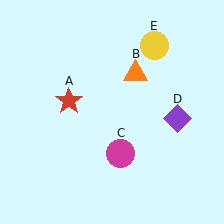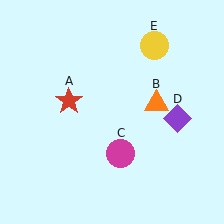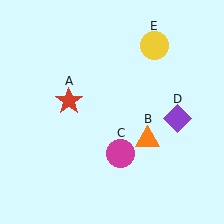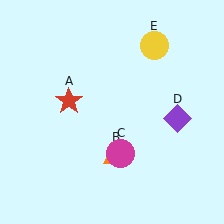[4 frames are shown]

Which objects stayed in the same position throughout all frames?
Red star (object A) and magenta circle (object C) and purple diamond (object D) and yellow circle (object E) remained stationary.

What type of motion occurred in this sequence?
The orange triangle (object B) rotated clockwise around the center of the scene.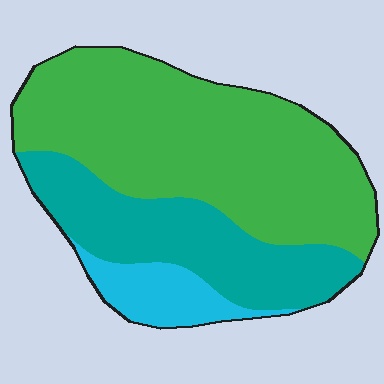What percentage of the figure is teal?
Teal takes up between a sixth and a third of the figure.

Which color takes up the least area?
Cyan, at roughly 10%.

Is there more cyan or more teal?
Teal.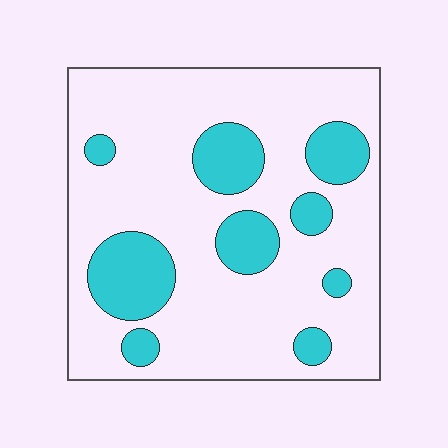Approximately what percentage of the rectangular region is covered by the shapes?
Approximately 25%.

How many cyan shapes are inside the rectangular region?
9.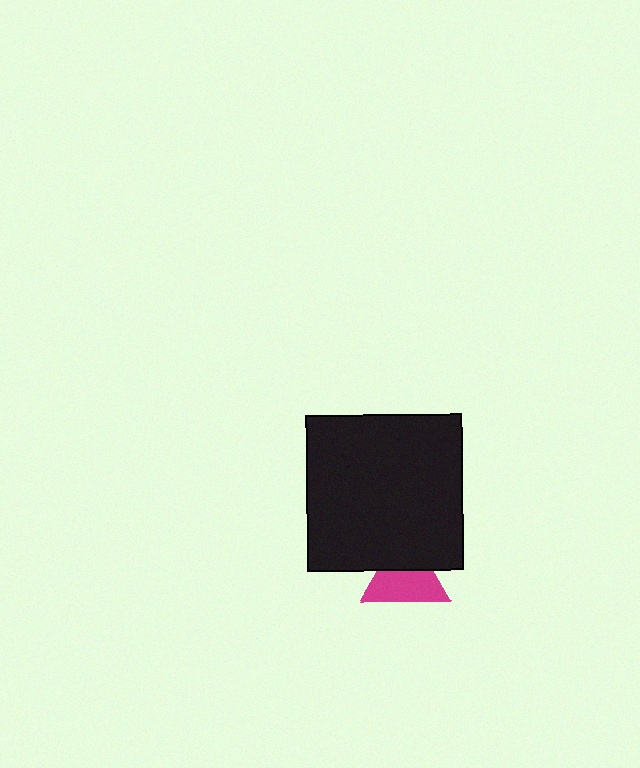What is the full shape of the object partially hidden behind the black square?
The partially hidden object is a magenta triangle.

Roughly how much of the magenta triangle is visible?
About half of it is visible (roughly 63%).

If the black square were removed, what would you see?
You would see the complete magenta triangle.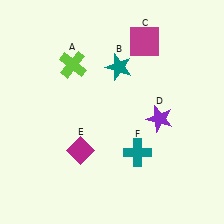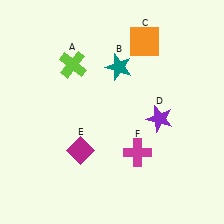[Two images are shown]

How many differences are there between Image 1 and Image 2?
There are 2 differences between the two images.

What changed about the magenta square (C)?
In Image 1, C is magenta. In Image 2, it changed to orange.